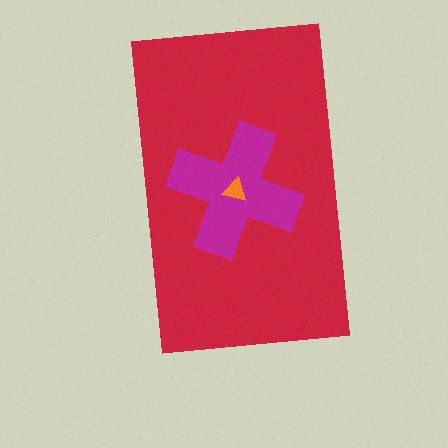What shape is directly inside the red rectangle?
The magenta cross.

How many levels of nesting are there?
3.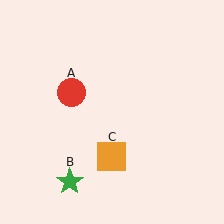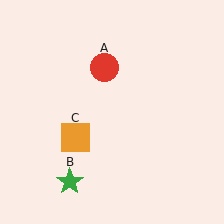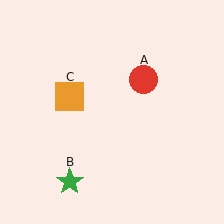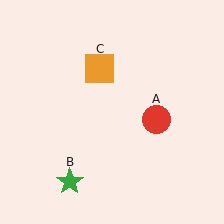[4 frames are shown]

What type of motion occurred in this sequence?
The red circle (object A), orange square (object C) rotated clockwise around the center of the scene.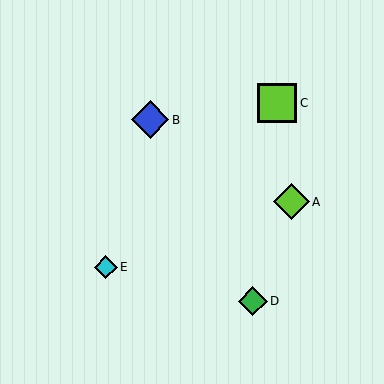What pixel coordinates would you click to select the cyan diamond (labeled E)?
Click at (106, 267) to select the cyan diamond E.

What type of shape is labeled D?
Shape D is a green diamond.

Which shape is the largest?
The lime square (labeled C) is the largest.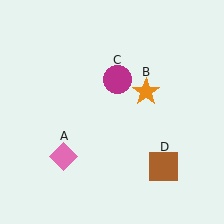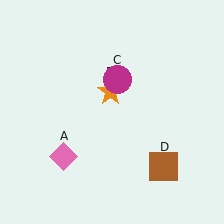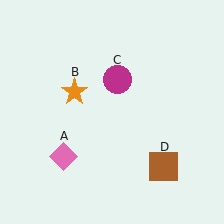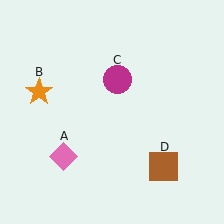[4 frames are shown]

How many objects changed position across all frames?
1 object changed position: orange star (object B).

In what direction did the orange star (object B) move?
The orange star (object B) moved left.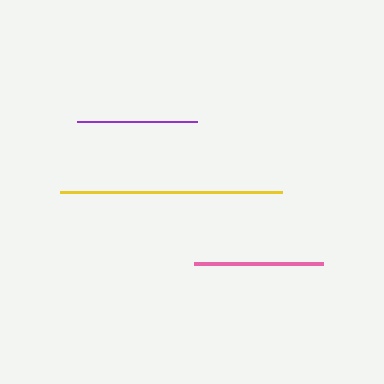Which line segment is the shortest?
The purple line is the shortest at approximately 120 pixels.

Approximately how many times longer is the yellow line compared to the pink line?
The yellow line is approximately 1.7 times the length of the pink line.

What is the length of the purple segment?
The purple segment is approximately 120 pixels long.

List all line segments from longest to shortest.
From longest to shortest: yellow, pink, purple.